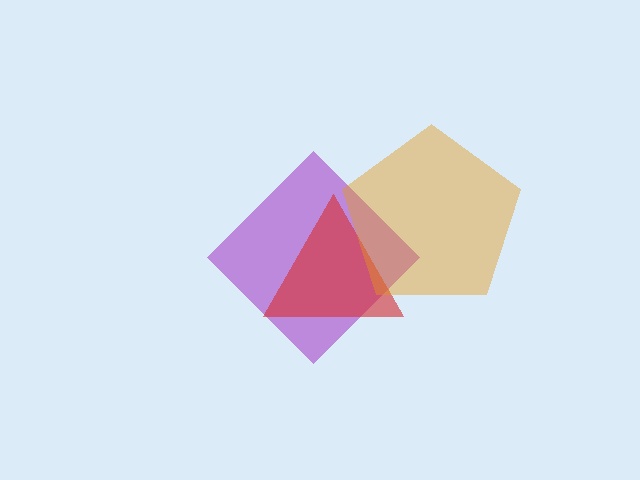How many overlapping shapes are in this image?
There are 3 overlapping shapes in the image.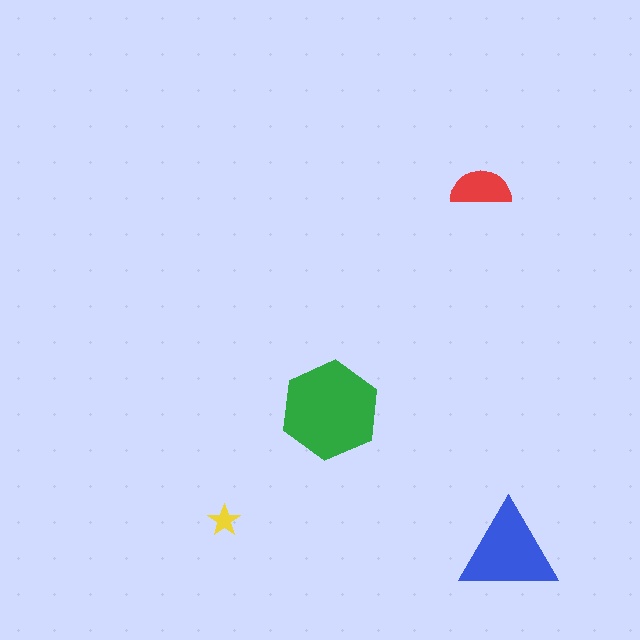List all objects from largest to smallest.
The green hexagon, the blue triangle, the red semicircle, the yellow star.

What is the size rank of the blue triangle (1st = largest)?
2nd.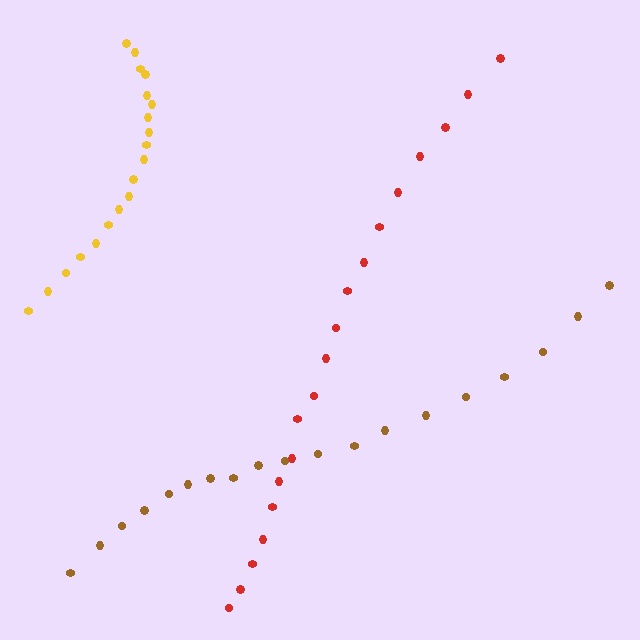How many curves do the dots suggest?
There are 3 distinct paths.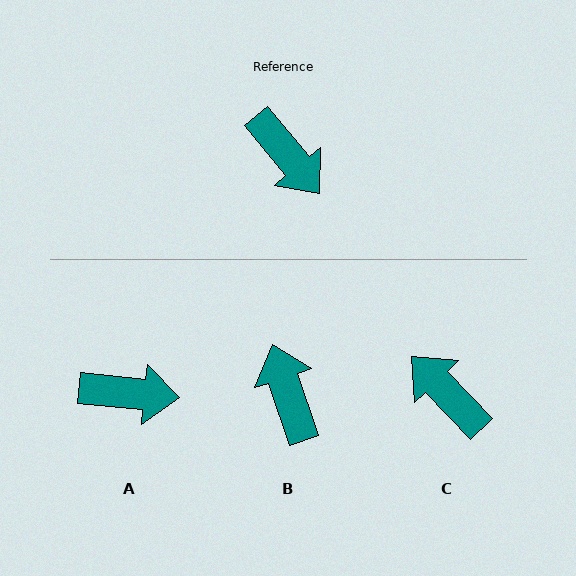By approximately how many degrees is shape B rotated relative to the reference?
Approximately 159 degrees counter-clockwise.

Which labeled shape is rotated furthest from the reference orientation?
C, about 176 degrees away.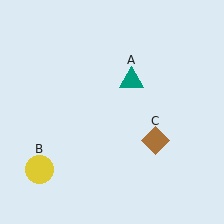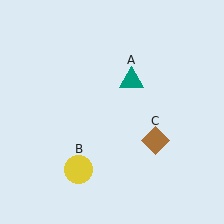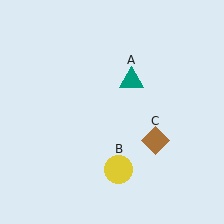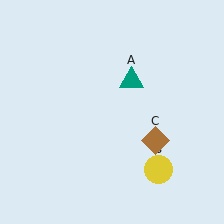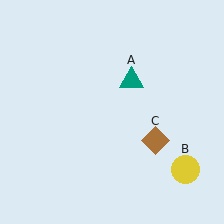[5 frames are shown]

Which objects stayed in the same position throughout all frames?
Teal triangle (object A) and brown diamond (object C) remained stationary.